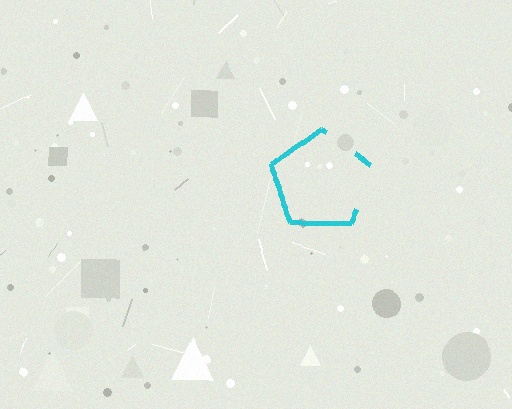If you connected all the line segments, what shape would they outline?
They would outline a pentagon.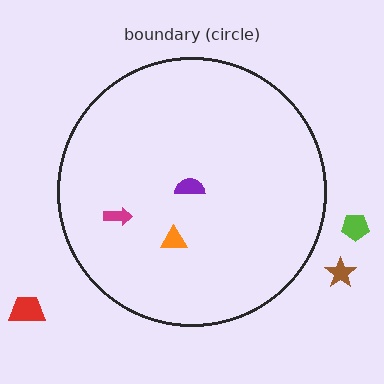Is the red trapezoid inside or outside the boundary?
Outside.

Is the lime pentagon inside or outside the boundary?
Outside.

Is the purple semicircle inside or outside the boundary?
Inside.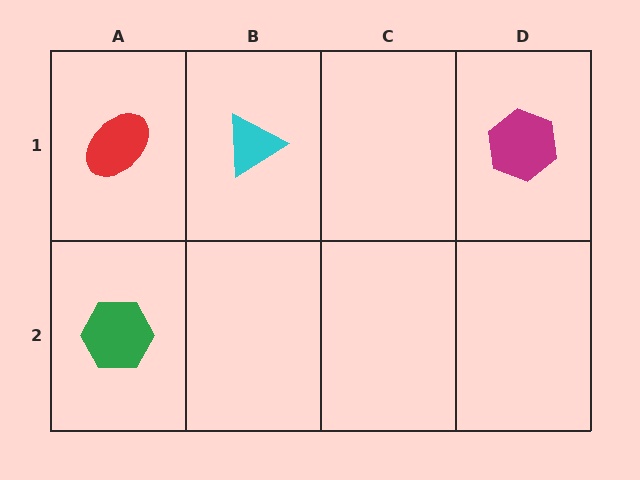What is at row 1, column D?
A magenta hexagon.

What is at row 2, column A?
A green hexagon.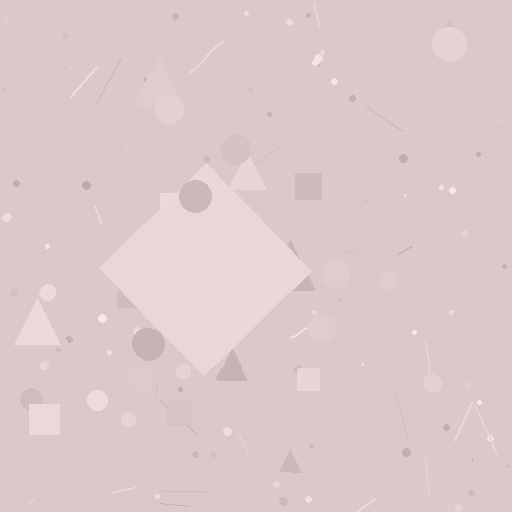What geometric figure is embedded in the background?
A diamond is embedded in the background.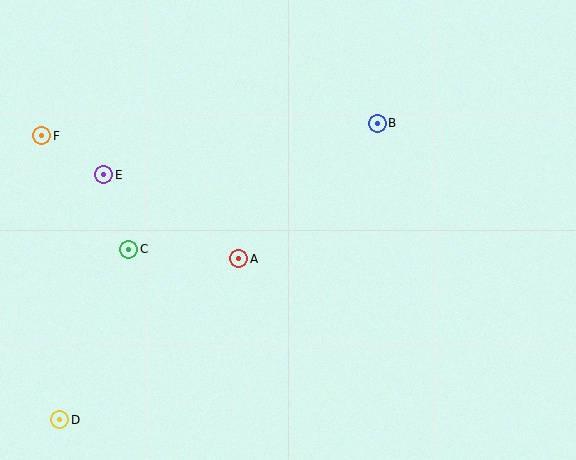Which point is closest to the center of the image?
Point A at (239, 259) is closest to the center.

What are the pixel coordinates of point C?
Point C is at (129, 249).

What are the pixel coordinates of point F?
Point F is at (42, 136).